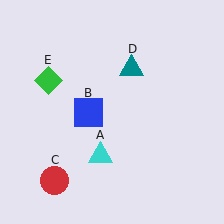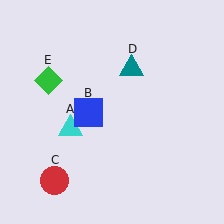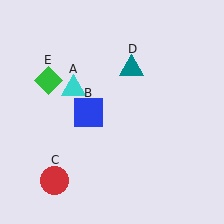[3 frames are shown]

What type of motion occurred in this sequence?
The cyan triangle (object A) rotated clockwise around the center of the scene.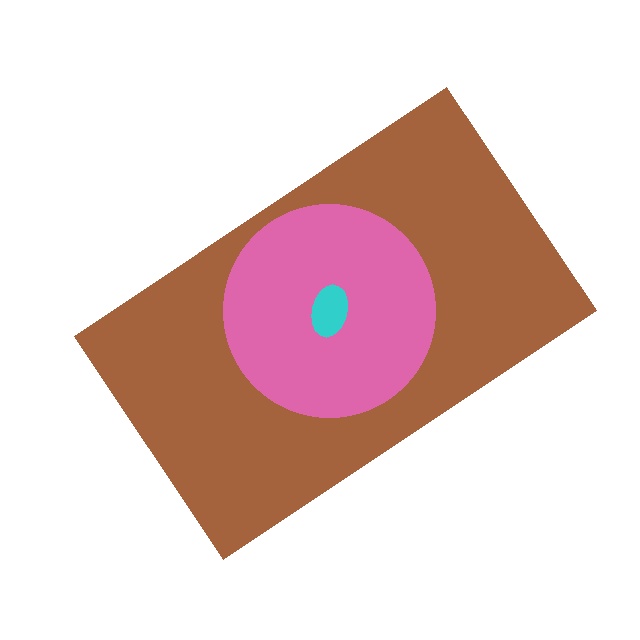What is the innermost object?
The cyan ellipse.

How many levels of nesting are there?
3.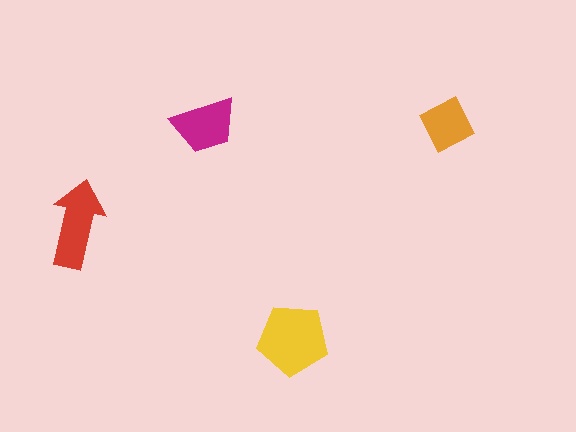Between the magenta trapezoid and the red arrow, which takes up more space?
The red arrow.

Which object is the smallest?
The orange diamond.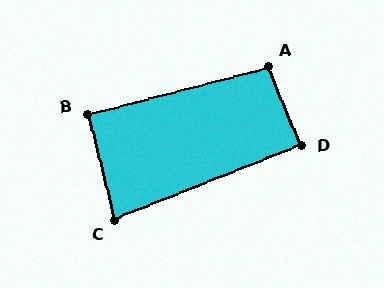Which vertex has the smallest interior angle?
C, at approximately 82 degrees.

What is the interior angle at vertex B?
Approximately 90 degrees (approximately right).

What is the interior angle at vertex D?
Approximately 90 degrees (approximately right).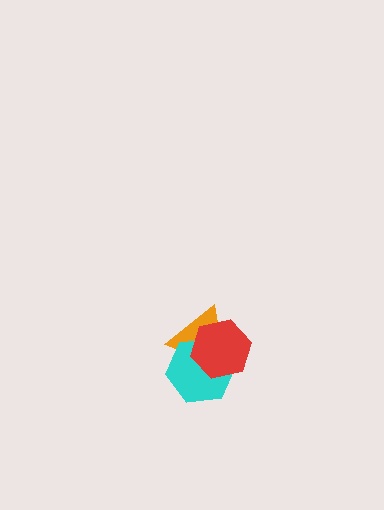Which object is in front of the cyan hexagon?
The red hexagon is in front of the cyan hexagon.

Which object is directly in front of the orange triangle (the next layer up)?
The cyan hexagon is directly in front of the orange triangle.